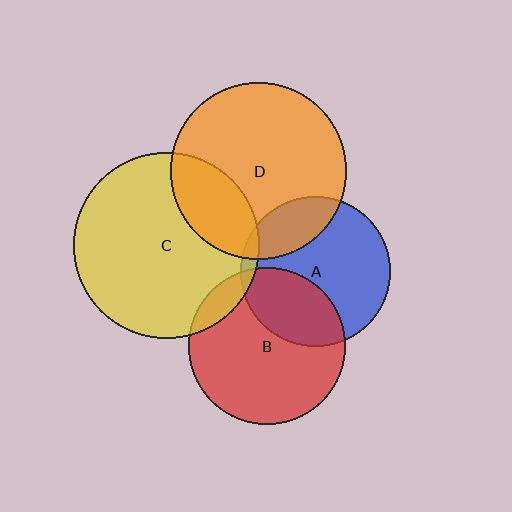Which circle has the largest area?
Circle C (yellow).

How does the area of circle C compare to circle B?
Approximately 1.4 times.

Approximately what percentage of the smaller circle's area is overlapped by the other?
Approximately 20%.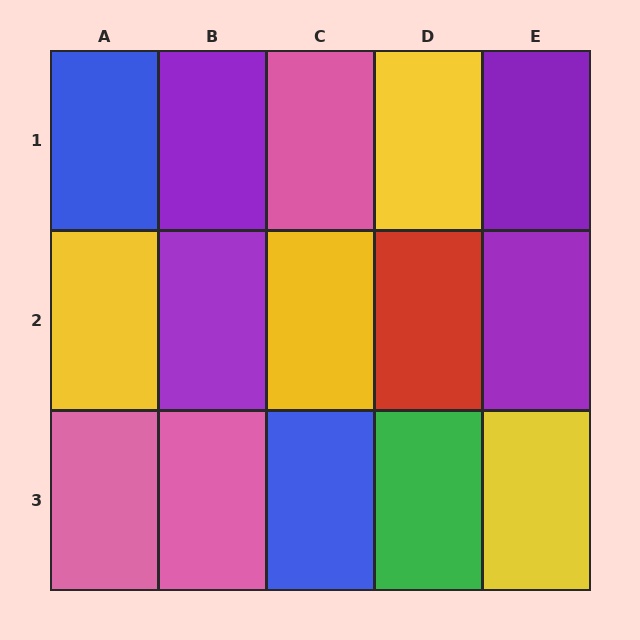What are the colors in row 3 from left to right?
Pink, pink, blue, green, yellow.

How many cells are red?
1 cell is red.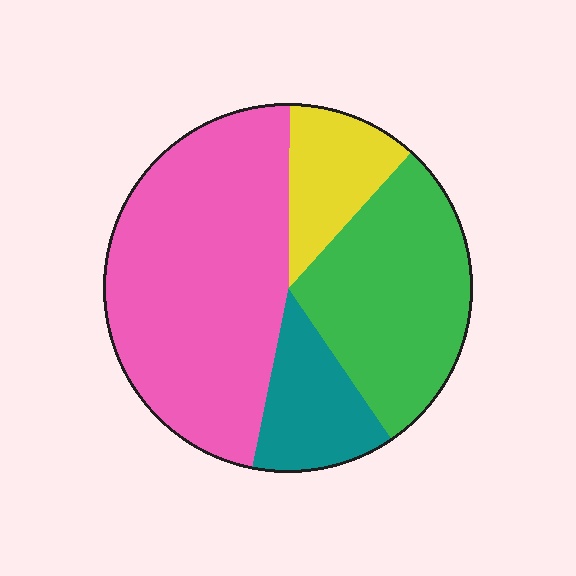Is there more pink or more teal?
Pink.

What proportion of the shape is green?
Green takes up about one quarter (1/4) of the shape.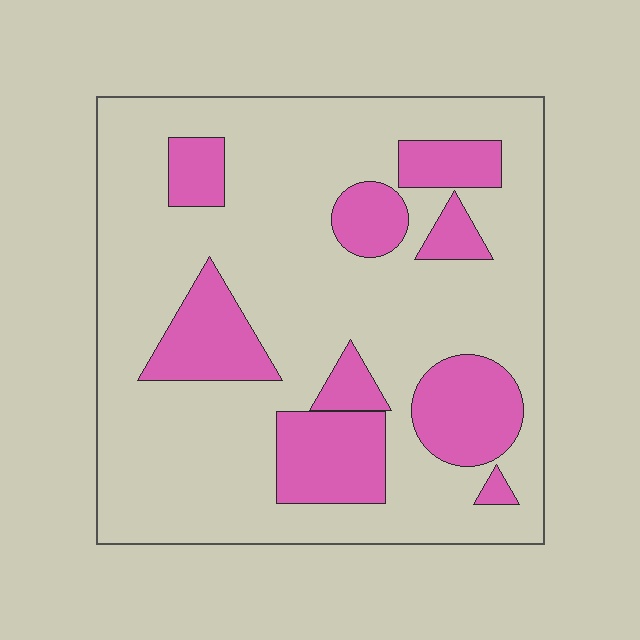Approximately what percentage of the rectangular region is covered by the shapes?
Approximately 25%.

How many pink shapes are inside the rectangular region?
9.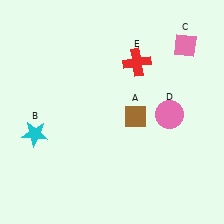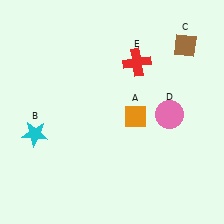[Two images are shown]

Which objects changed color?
A changed from brown to orange. C changed from pink to brown.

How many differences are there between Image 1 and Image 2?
There are 2 differences between the two images.